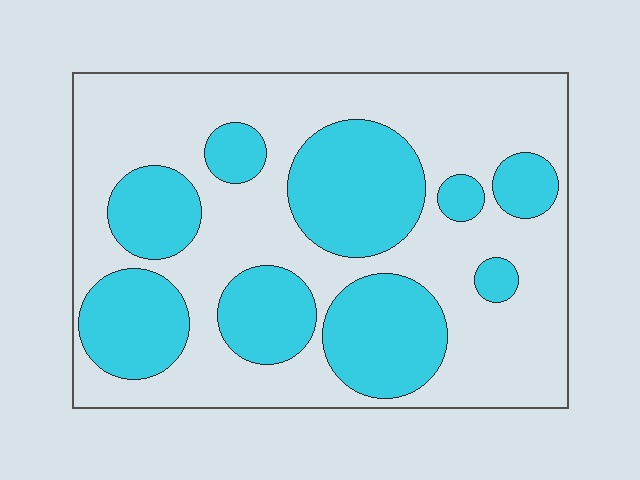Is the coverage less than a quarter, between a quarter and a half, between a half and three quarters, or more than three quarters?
Between a quarter and a half.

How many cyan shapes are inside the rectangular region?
9.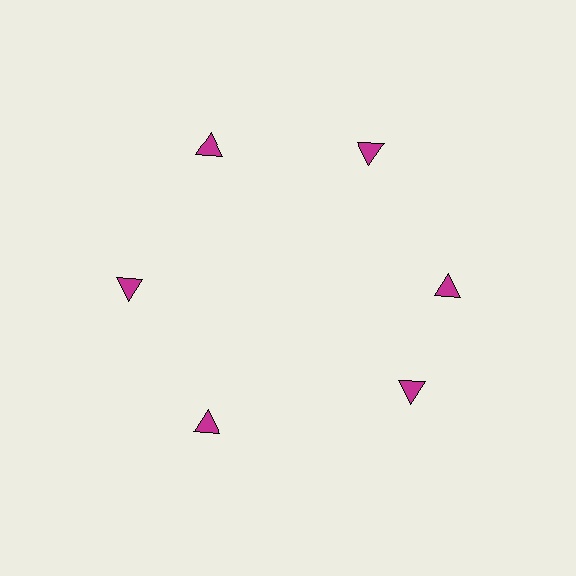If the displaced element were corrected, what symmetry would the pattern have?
It would have 6-fold rotational symmetry — the pattern would map onto itself every 60 degrees.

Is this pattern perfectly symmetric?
No. The 6 magenta triangles are arranged in a ring, but one element near the 5 o'clock position is rotated out of alignment along the ring, breaking the 6-fold rotational symmetry.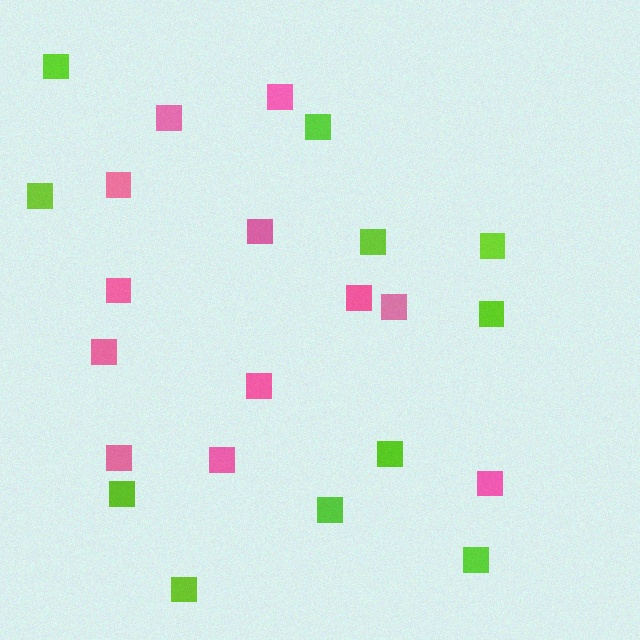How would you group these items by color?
There are 2 groups: one group of pink squares (12) and one group of lime squares (11).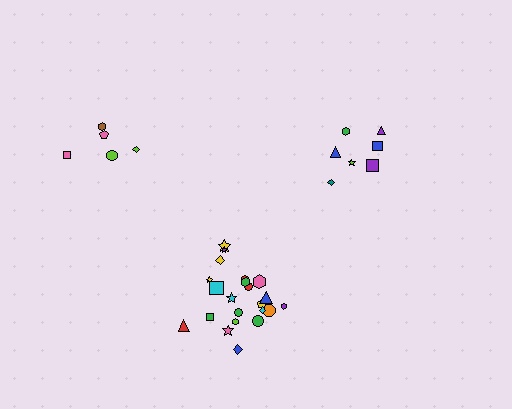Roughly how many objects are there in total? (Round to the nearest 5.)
Roughly 35 objects in total.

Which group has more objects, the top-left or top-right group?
The top-right group.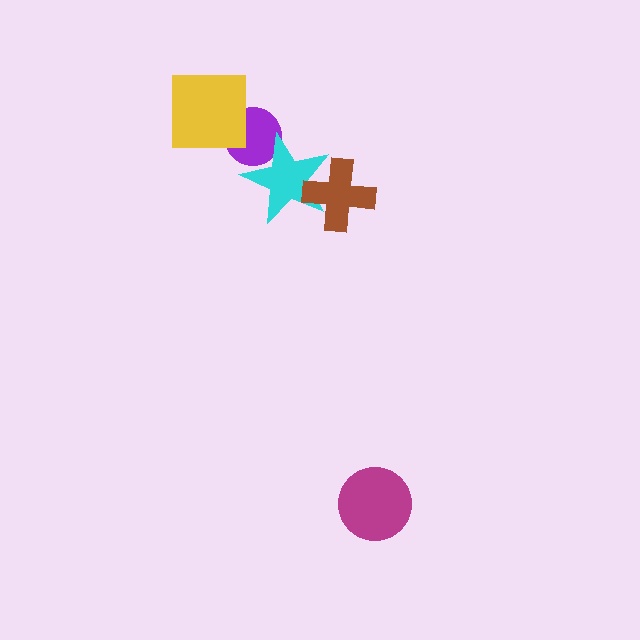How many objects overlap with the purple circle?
2 objects overlap with the purple circle.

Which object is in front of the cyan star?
The brown cross is in front of the cyan star.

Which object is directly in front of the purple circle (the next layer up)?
The cyan star is directly in front of the purple circle.